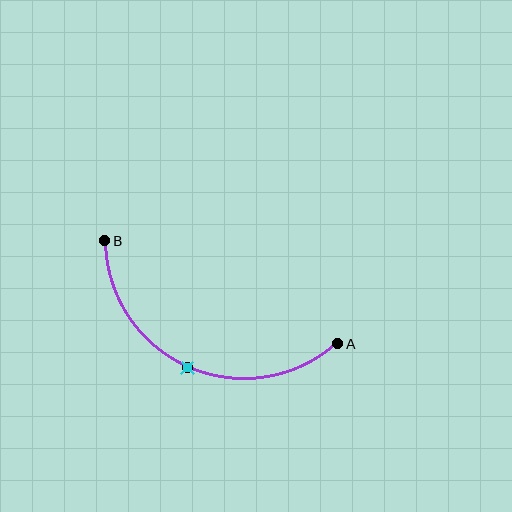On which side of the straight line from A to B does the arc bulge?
The arc bulges below the straight line connecting A and B.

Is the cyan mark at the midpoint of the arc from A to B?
Yes. The cyan mark lies on the arc at equal arc-length from both A and B — it is the arc midpoint.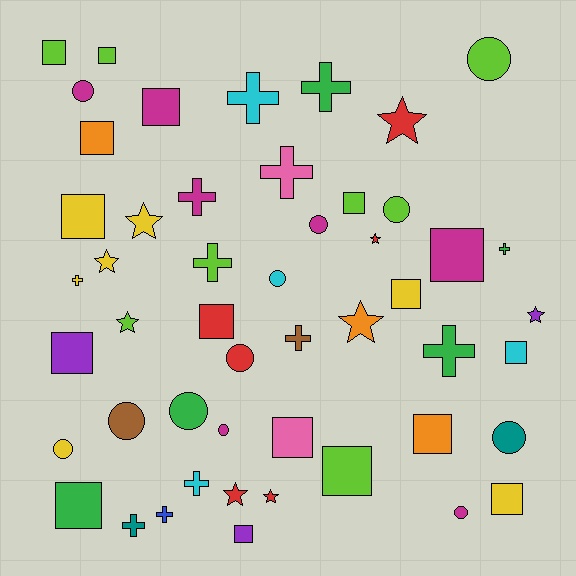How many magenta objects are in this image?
There are 7 magenta objects.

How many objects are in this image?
There are 50 objects.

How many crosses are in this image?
There are 12 crosses.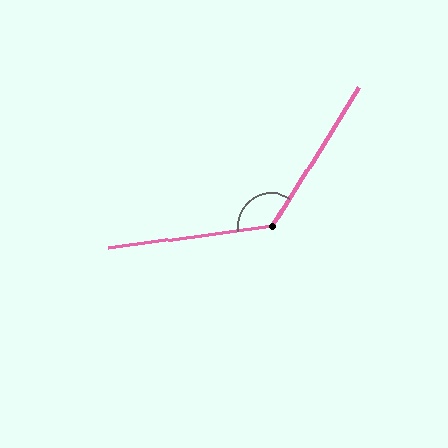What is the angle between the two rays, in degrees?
Approximately 129 degrees.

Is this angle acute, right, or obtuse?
It is obtuse.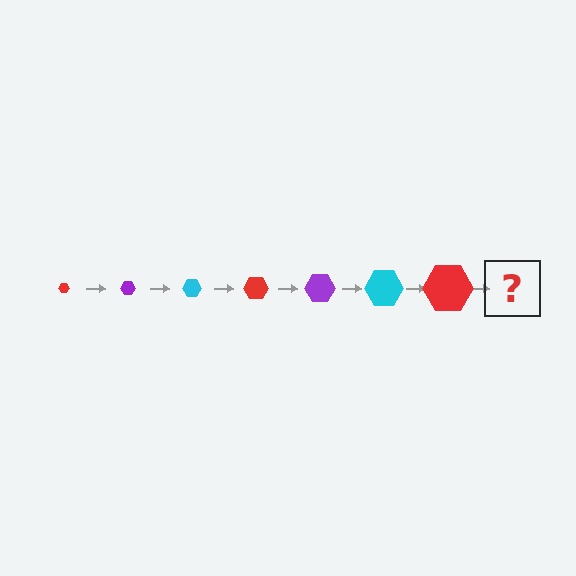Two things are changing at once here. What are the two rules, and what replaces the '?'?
The two rules are that the hexagon grows larger each step and the color cycles through red, purple, and cyan. The '?' should be a purple hexagon, larger than the previous one.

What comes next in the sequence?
The next element should be a purple hexagon, larger than the previous one.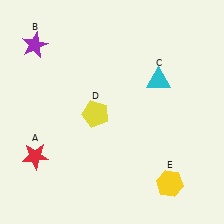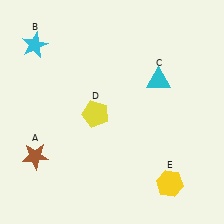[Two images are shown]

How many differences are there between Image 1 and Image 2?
There are 2 differences between the two images.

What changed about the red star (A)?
In Image 1, A is red. In Image 2, it changed to brown.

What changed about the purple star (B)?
In Image 1, B is purple. In Image 2, it changed to cyan.